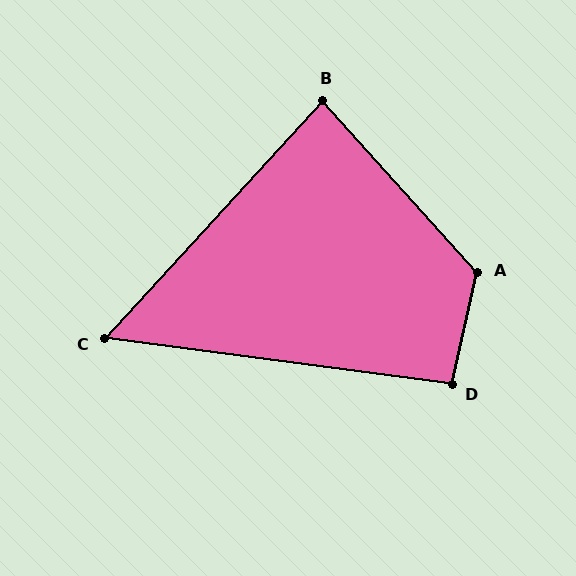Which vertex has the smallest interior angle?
C, at approximately 55 degrees.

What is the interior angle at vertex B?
Approximately 85 degrees (acute).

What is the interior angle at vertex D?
Approximately 95 degrees (obtuse).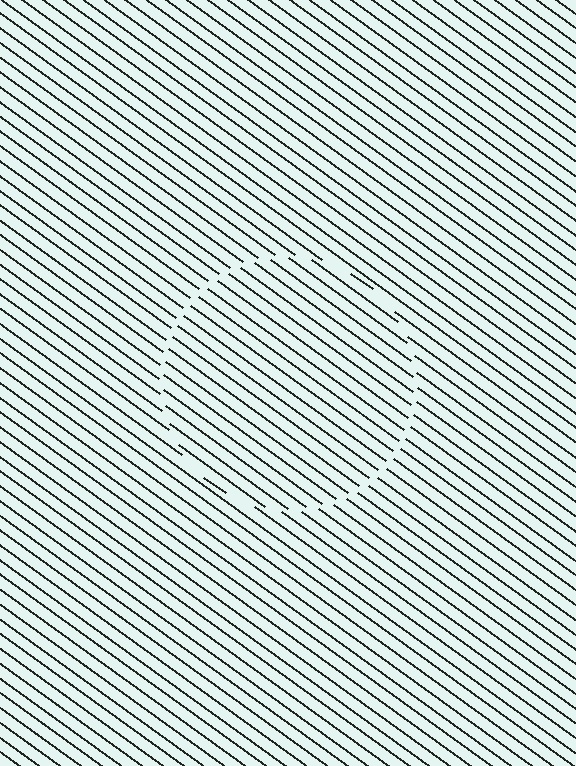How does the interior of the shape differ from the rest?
The interior of the shape contains the same grating, shifted by half a period — the contour is defined by the phase discontinuity where line-ends from the inner and outer gratings abut.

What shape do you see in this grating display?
An illusory circle. The interior of the shape contains the same grating, shifted by half a period — the contour is defined by the phase discontinuity where line-ends from the inner and outer gratings abut.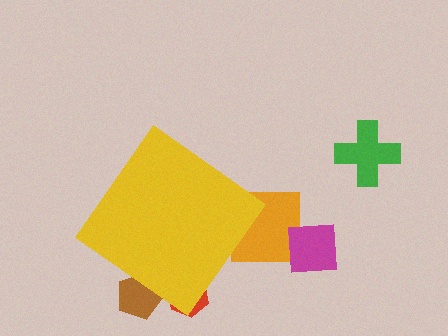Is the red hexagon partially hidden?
Yes, the red hexagon is partially hidden behind the yellow diamond.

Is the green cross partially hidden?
No, the green cross is fully visible.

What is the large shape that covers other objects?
A yellow diamond.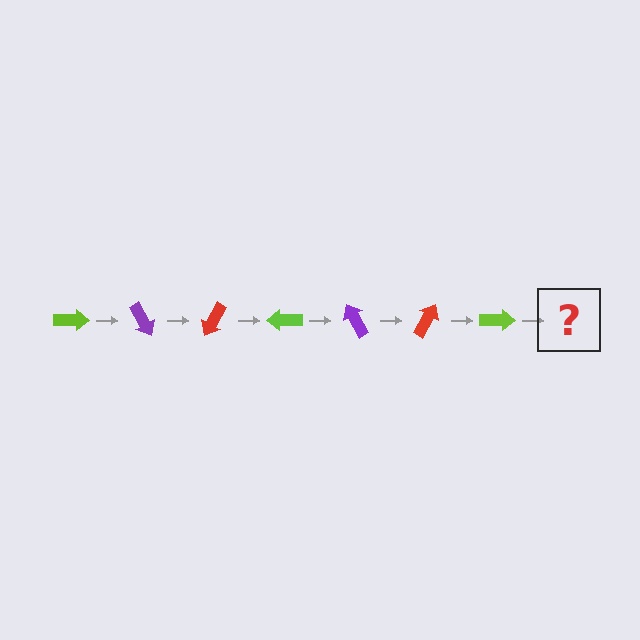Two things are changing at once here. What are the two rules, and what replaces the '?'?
The two rules are that it rotates 60 degrees each step and the color cycles through lime, purple, and red. The '?' should be a purple arrow, rotated 420 degrees from the start.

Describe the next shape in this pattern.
It should be a purple arrow, rotated 420 degrees from the start.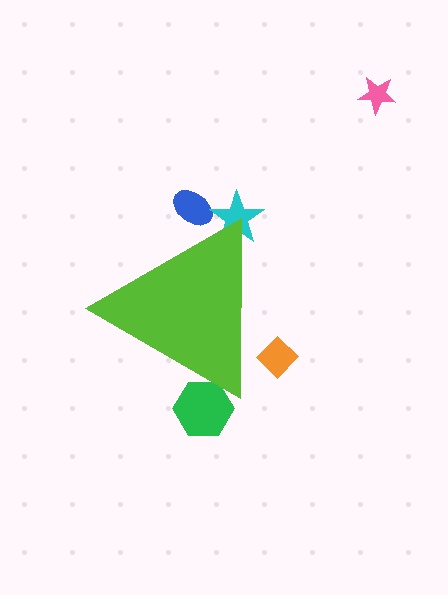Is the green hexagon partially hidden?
Yes, the green hexagon is partially hidden behind the lime triangle.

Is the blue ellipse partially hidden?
Yes, the blue ellipse is partially hidden behind the lime triangle.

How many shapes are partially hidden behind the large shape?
4 shapes are partially hidden.